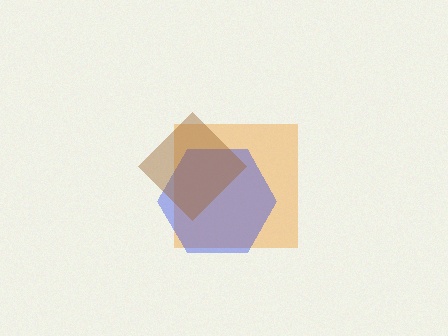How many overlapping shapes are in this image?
There are 3 overlapping shapes in the image.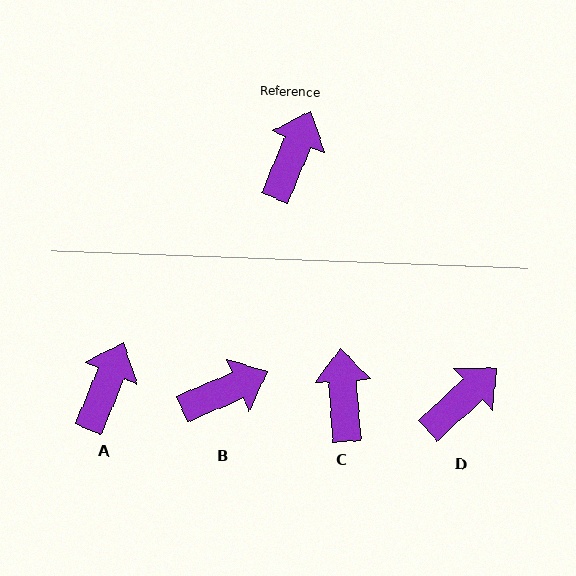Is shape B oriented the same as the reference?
No, it is off by about 44 degrees.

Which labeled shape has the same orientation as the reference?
A.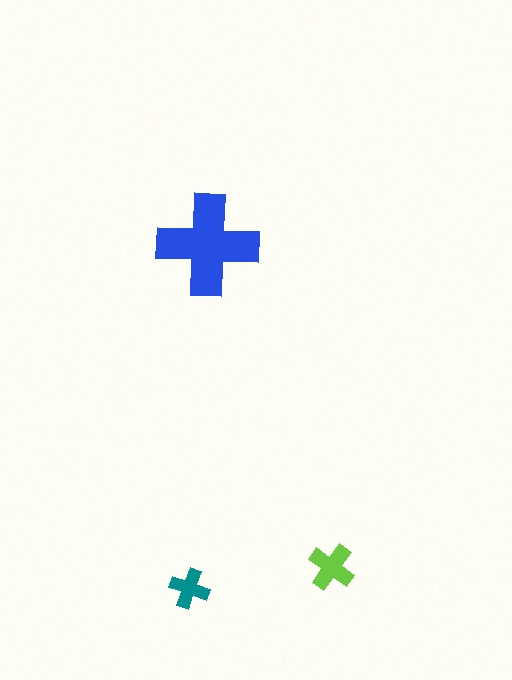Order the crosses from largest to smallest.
the blue one, the lime one, the teal one.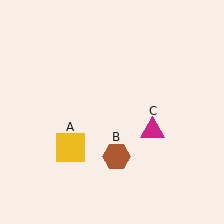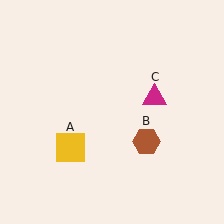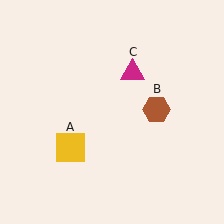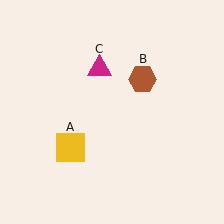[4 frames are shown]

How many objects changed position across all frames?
2 objects changed position: brown hexagon (object B), magenta triangle (object C).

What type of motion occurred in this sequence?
The brown hexagon (object B), magenta triangle (object C) rotated counterclockwise around the center of the scene.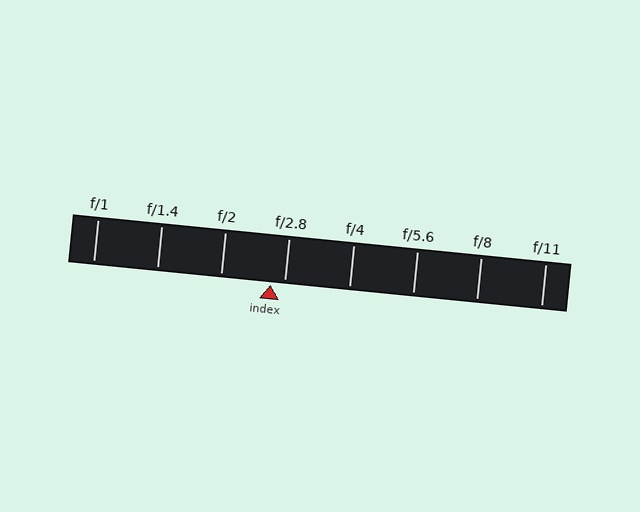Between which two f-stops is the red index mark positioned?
The index mark is between f/2 and f/2.8.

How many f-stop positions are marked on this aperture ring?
There are 8 f-stop positions marked.